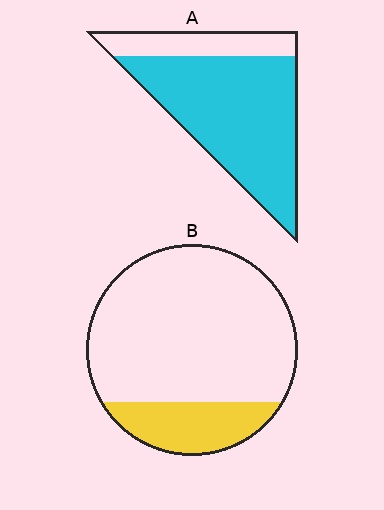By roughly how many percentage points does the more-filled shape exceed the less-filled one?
By roughly 60 percentage points (A over B).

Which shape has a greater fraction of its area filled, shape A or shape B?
Shape A.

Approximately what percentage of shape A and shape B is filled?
A is approximately 80% and B is approximately 20%.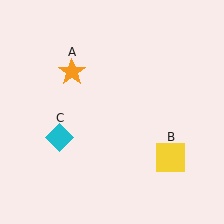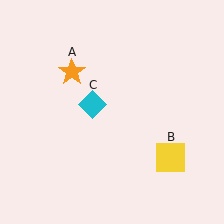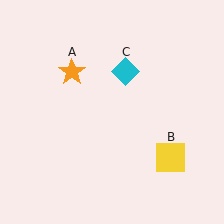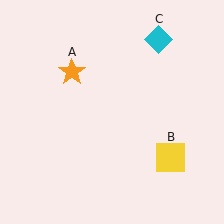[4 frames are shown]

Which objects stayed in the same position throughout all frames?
Orange star (object A) and yellow square (object B) remained stationary.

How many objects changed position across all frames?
1 object changed position: cyan diamond (object C).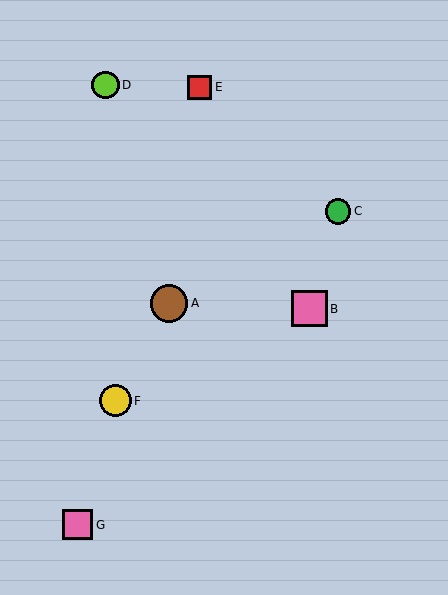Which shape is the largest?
The brown circle (labeled A) is the largest.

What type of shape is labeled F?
Shape F is a yellow circle.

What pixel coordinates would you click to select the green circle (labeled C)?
Click at (338, 211) to select the green circle C.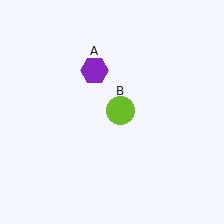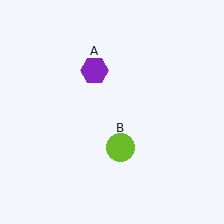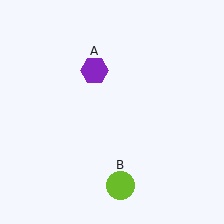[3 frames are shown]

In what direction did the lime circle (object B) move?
The lime circle (object B) moved down.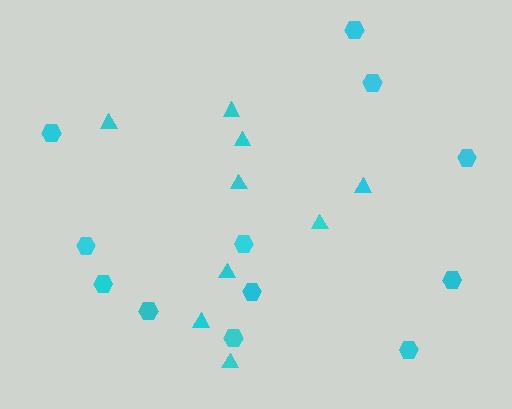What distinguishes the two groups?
There are 2 groups: one group of triangles (9) and one group of hexagons (12).